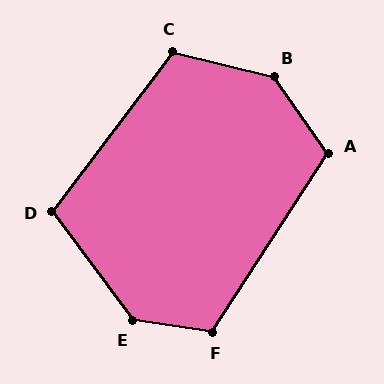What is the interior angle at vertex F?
Approximately 115 degrees (obtuse).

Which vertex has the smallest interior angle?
D, at approximately 106 degrees.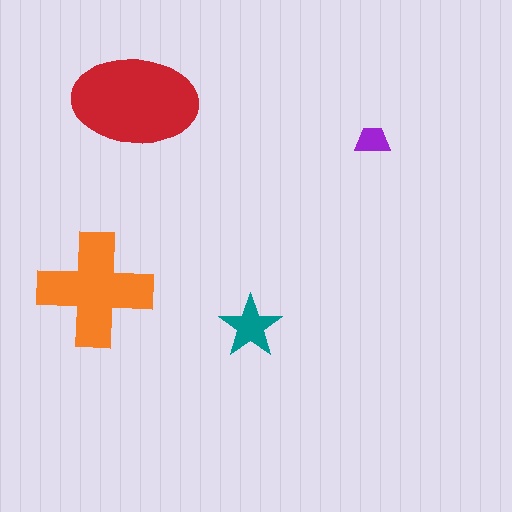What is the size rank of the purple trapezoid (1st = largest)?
4th.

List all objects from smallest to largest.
The purple trapezoid, the teal star, the orange cross, the red ellipse.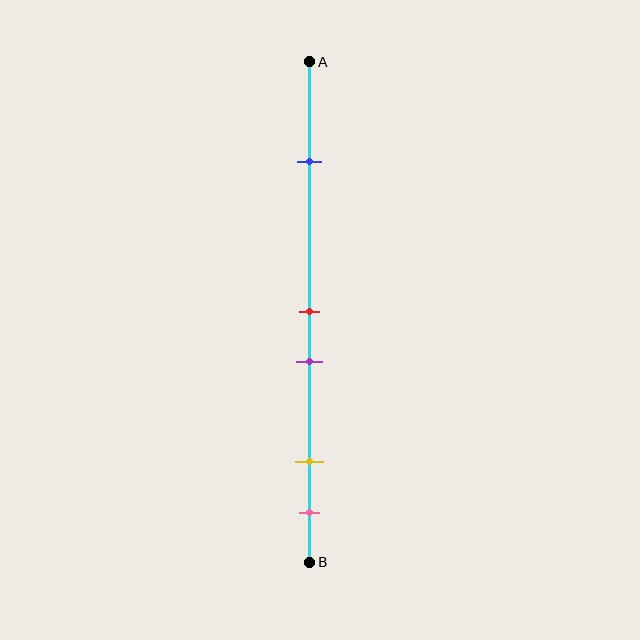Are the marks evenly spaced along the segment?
No, the marks are not evenly spaced.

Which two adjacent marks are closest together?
The red and purple marks are the closest adjacent pair.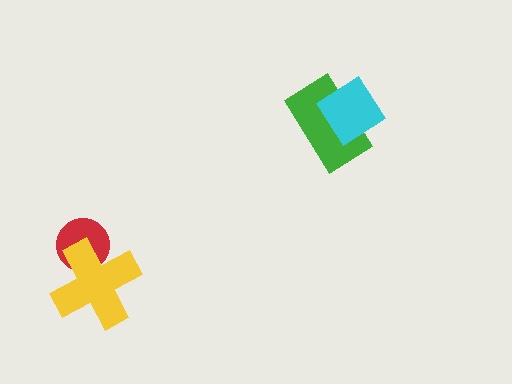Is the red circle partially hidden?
Yes, it is partially covered by another shape.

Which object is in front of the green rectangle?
The cyan diamond is in front of the green rectangle.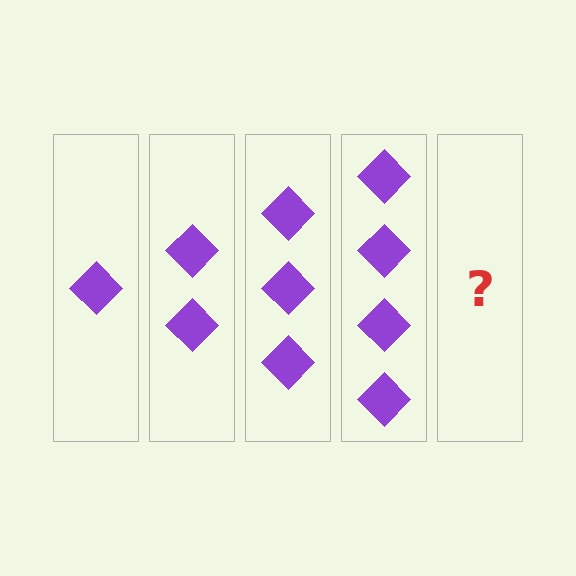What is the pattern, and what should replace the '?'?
The pattern is that each step adds one more diamond. The '?' should be 5 diamonds.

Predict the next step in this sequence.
The next step is 5 diamonds.